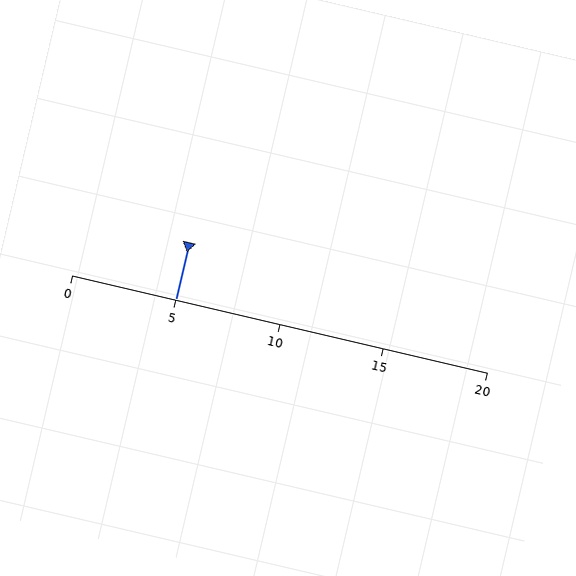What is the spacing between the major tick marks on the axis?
The major ticks are spaced 5 apart.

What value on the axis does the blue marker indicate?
The marker indicates approximately 5.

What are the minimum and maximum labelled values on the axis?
The axis runs from 0 to 20.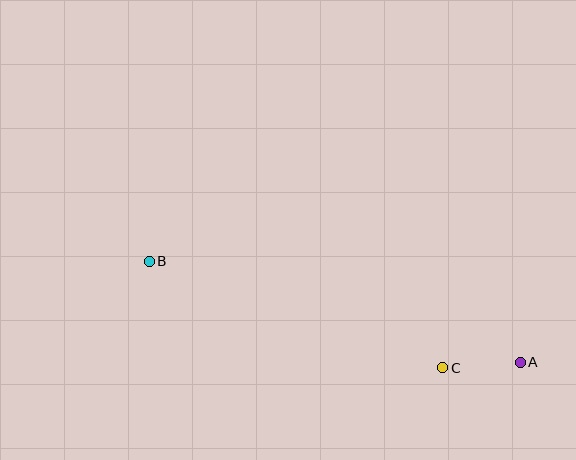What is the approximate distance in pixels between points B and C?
The distance between B and C is approximately 313 pixels.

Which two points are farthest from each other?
Points A and B are farthest from each other.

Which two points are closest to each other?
Points A and C are closest to each other.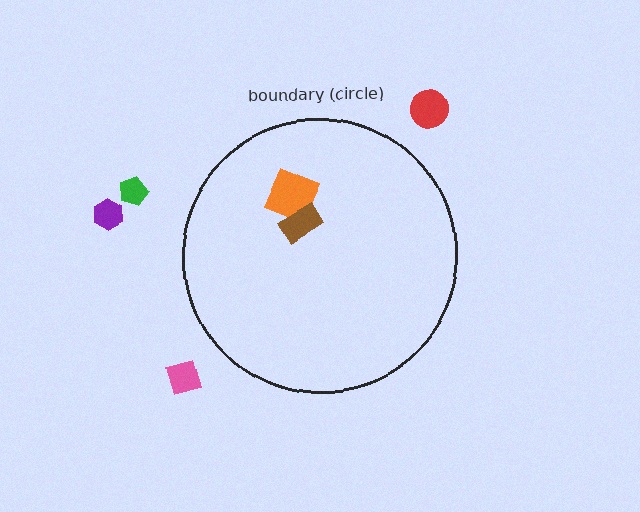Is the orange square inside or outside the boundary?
Inside.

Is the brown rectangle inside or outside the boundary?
Inside.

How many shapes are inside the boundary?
2 inside, 4 outside.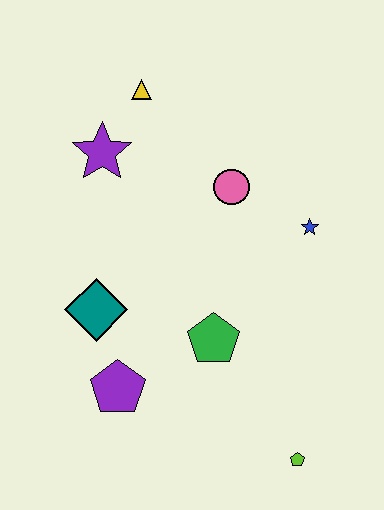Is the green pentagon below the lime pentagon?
No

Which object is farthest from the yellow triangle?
The lime pentagon is farthest from the yellow triangle.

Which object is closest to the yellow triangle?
The purple star is closest to the yellow triangle.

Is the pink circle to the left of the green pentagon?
No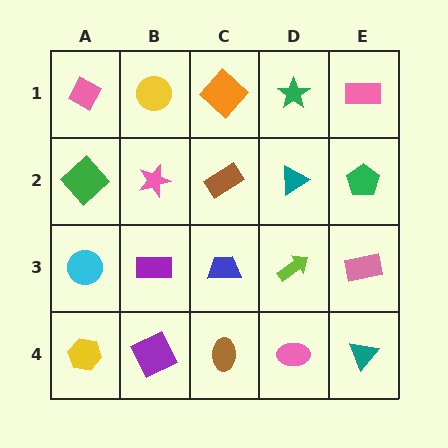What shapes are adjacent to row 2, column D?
A green star (row 1, column D), a lime arrow (row 3, column D), a brown rectangle (row 2, column C), a green pentagon (row 2, column E).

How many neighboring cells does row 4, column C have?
3.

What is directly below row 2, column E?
A pink rectangle.